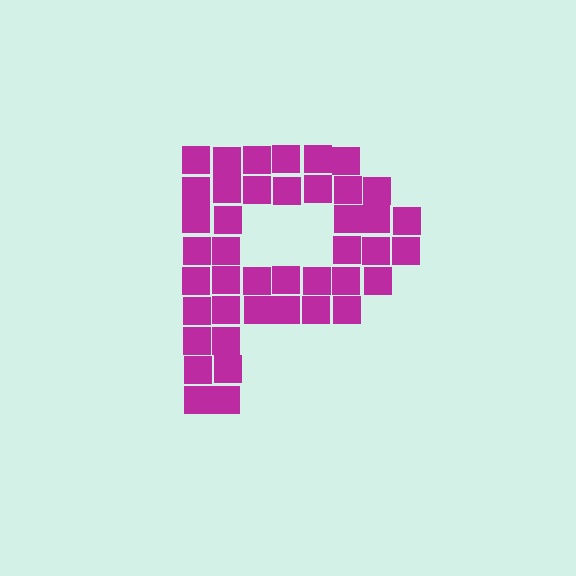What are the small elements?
The small elements are squares.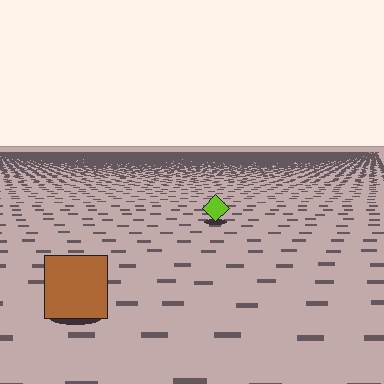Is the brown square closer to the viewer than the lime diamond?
Yes. The brown square is closer — you can tell from the texture gradient: the ground texture is coarser near it.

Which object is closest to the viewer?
The brown square is closest. The texture marks near it are larger and more spread out.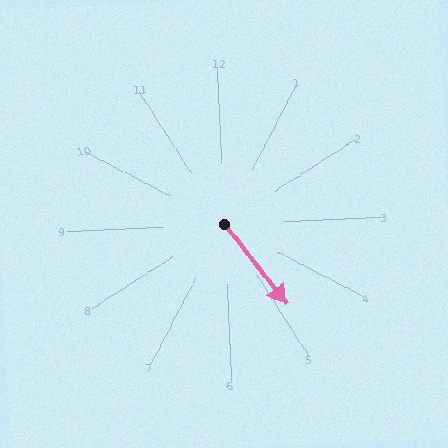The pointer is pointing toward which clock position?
Roughly 5 o'clock.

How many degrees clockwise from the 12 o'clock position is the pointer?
Approximately 145 degrees.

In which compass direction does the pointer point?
Southeast.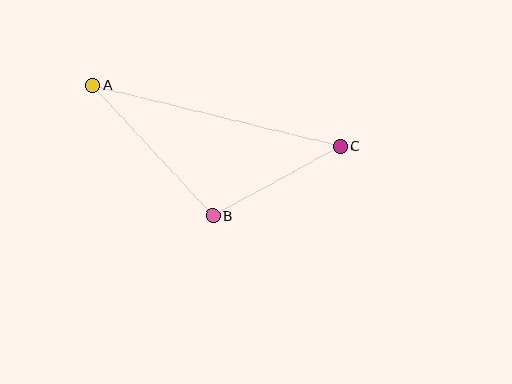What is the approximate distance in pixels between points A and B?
The distance between A and B is approximately 177 pixels.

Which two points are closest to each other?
Points B and C are closest to each other.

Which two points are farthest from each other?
Points A and C are farthest from each other.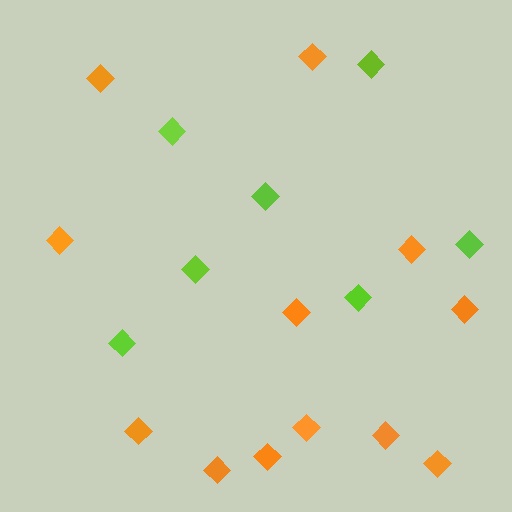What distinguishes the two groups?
There are 2 groups: one group of orange diamonds (12) and one group of lime diamonds (7).